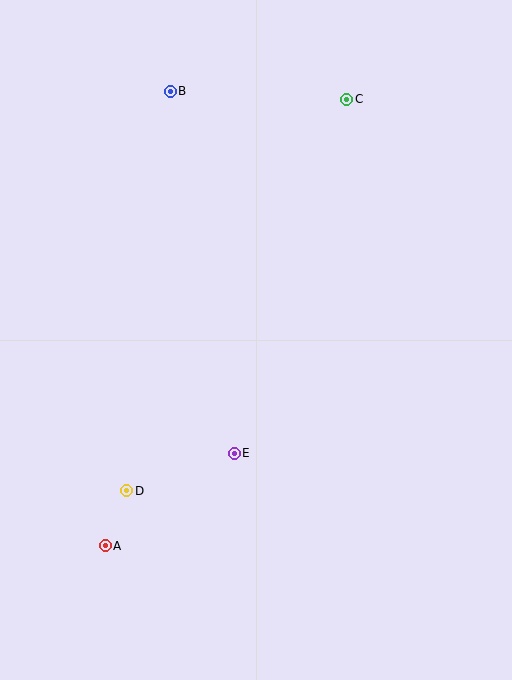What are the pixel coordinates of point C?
Point C is at (347, 99).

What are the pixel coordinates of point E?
Point E is at (234, 453).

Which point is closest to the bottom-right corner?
Point E is closest to the bottom-right corner.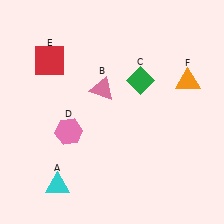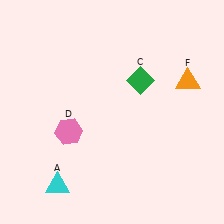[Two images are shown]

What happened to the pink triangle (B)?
The pink triangle (B) was removed in Image 2. It was in the top-left area of Image 1.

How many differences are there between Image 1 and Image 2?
There are 2 differences between the two images.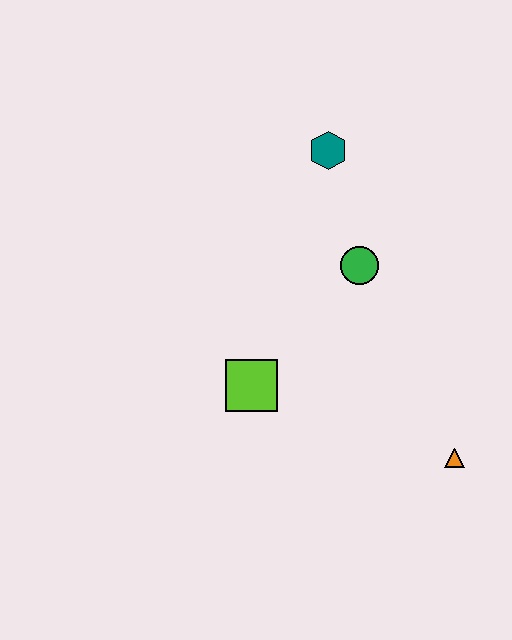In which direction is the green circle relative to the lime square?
The green circle is above the lime square.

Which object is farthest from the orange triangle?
The teal hexagon is farthest from the orange triangle.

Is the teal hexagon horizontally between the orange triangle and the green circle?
No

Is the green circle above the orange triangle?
Yes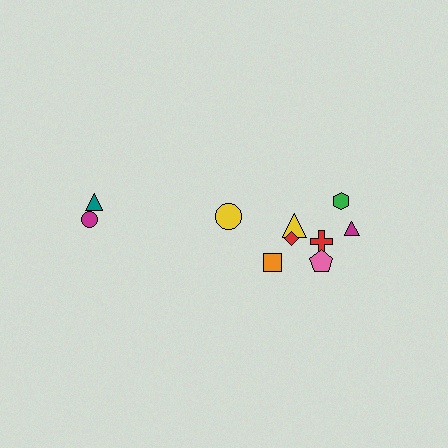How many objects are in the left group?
There are 3 objects.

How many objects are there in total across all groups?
There are 10 objects.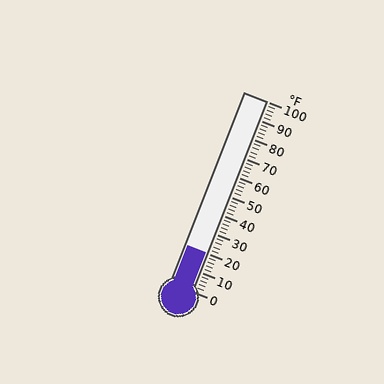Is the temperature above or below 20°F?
The temperature is at 20°F.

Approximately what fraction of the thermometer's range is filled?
The thermometer is filled to approximately 20% of its range.